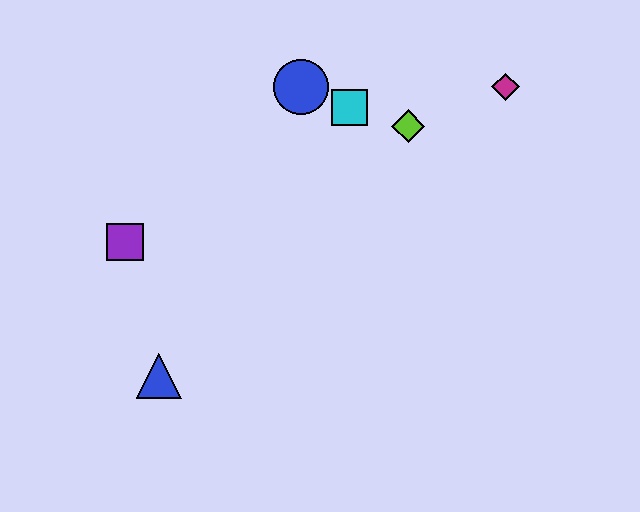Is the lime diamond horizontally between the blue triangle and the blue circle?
No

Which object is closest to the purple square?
The blue triangle is closest to the purple square.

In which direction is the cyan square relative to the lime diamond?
The cyan square is to the left of the lime diamond.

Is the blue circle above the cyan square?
Yes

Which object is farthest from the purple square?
The magenta diamond is farthest from the purple square.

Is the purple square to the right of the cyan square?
No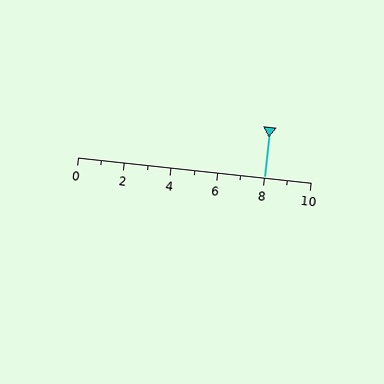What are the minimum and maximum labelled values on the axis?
The axis runs from 0 to 10.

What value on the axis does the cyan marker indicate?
The marker indicates approximately 8.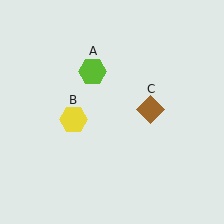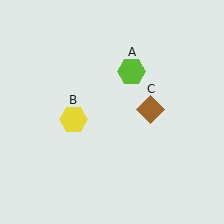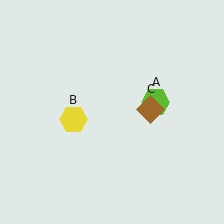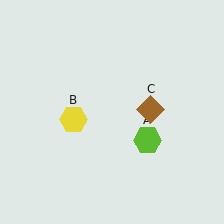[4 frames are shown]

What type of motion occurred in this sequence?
The lime hexagon (object A) rotated clockwise around the center of the scene.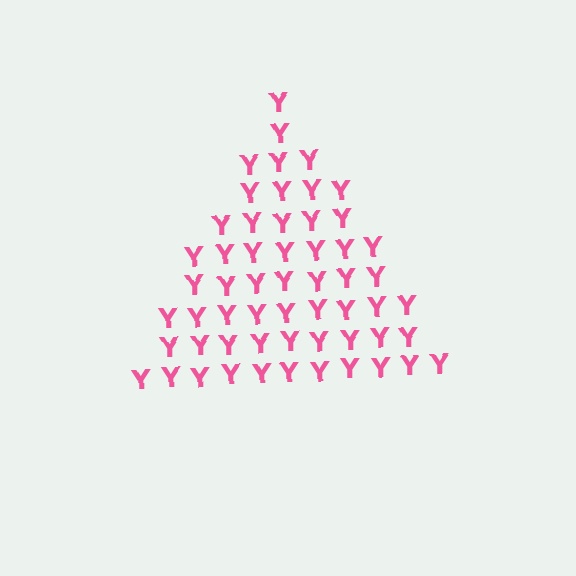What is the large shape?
The large shape is a triangle.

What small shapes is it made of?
It is made of small letter Y's.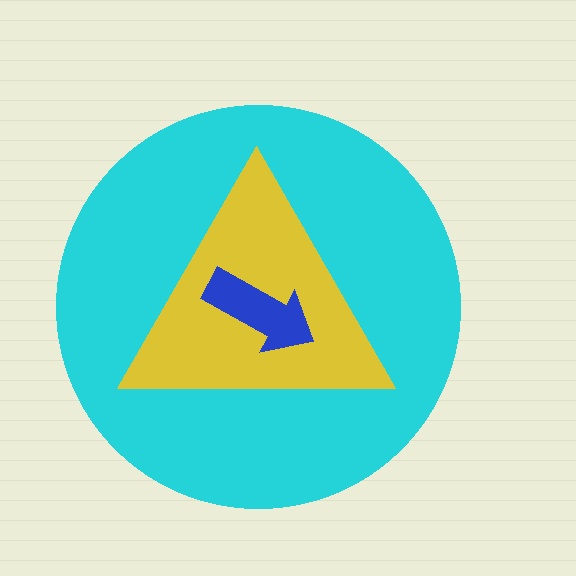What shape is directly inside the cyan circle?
The yellow triangle.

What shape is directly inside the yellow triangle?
The blue arrow.